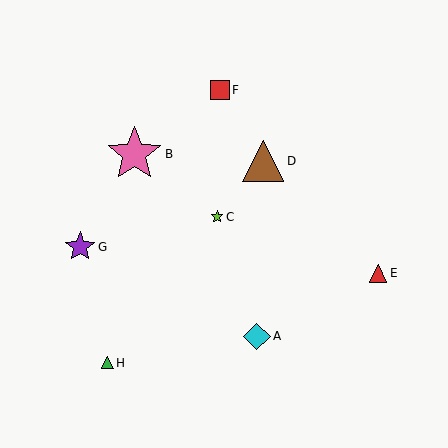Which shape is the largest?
The pink star (labeled B) is the largest.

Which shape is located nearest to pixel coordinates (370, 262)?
The red triangle (labeled E) at (378, 273) is nearest to that location.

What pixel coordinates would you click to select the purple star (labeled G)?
Click at (80, 247) to select the purple star G.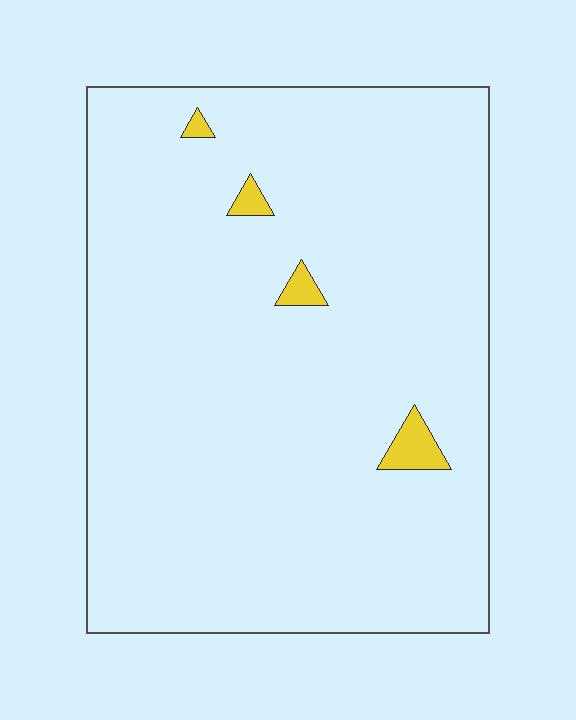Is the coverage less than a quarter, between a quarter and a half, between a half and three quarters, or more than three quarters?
Less than a quarter.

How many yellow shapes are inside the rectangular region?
4.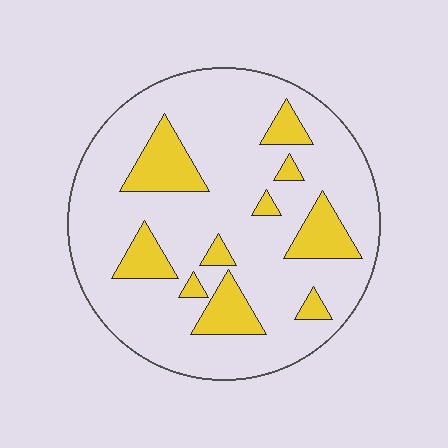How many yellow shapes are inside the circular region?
10.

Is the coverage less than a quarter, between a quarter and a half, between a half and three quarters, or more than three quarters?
Less than a quarter.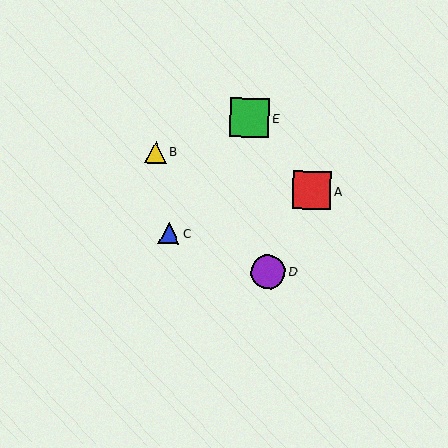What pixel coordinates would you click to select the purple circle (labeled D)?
Click at (268, 272) to select the purple circle D.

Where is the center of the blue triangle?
The center of the blue triangle is at (169, 233).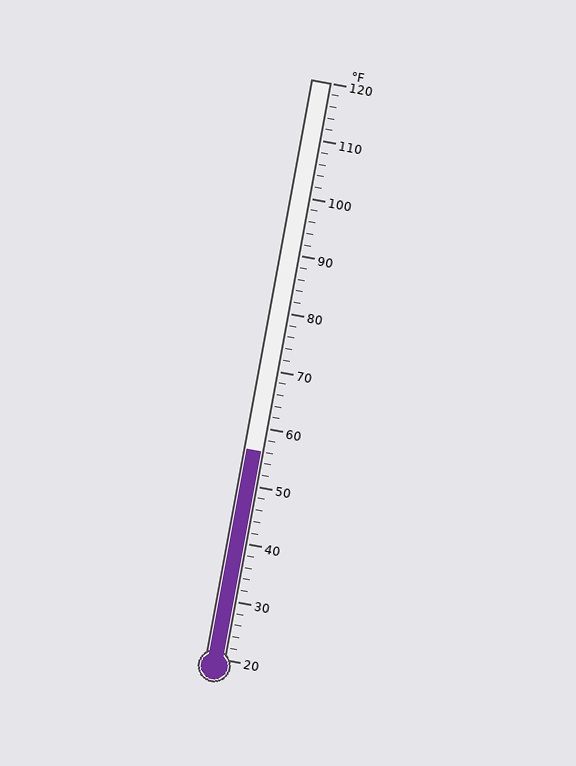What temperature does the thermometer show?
The thermometer shows approximately 56°F.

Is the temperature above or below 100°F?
The temperature is below 100°F.